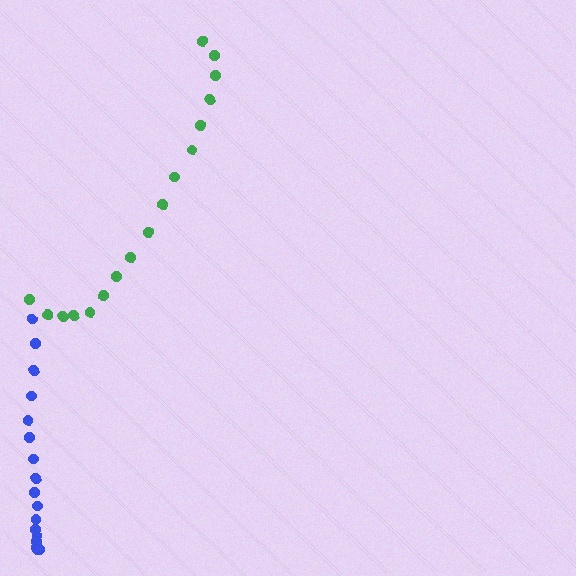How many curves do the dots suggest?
There are 2 distinct paths.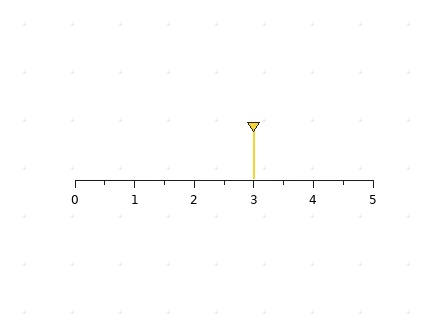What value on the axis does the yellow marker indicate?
The marker indicates approximately 3.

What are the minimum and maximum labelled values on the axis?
The axis runs from 0 to 5.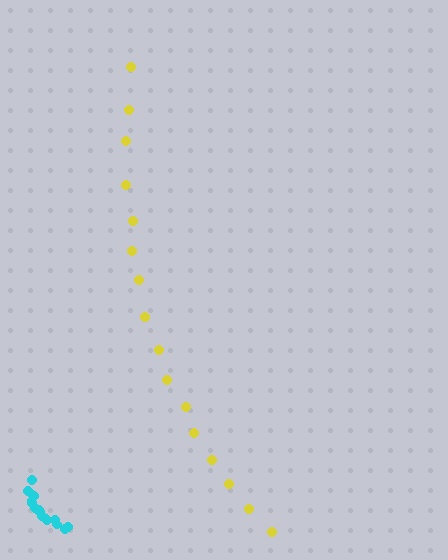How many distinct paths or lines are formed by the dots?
There are 2 distinct paths.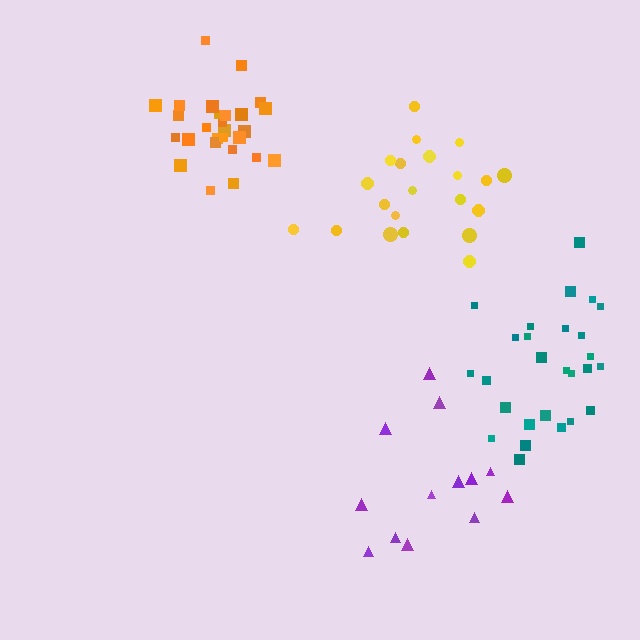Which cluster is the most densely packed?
Orange.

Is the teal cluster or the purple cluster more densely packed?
Teal.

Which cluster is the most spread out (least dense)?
Purple.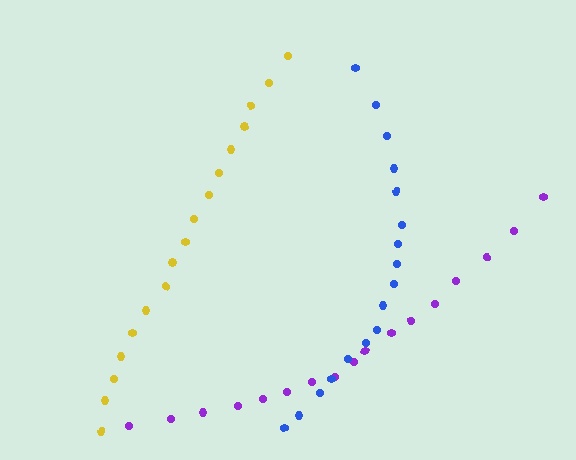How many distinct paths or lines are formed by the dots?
There are 3 distinct paths.